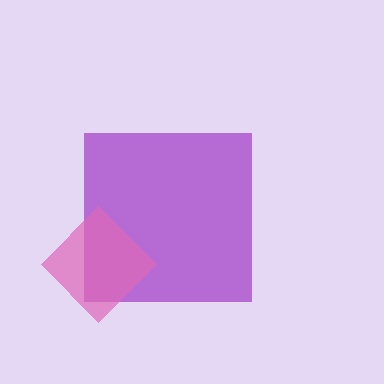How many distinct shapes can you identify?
There are 2 distinct shapes: a purple square, a pink diamond.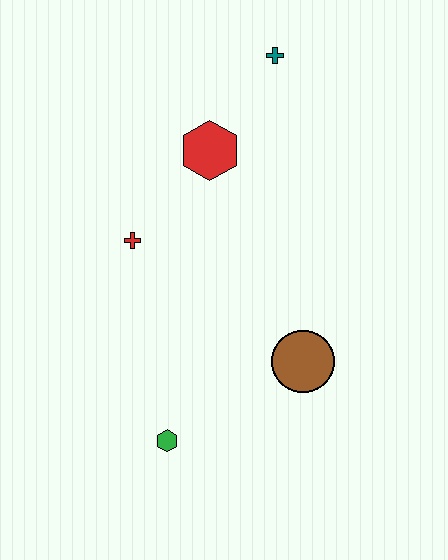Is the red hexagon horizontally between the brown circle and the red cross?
Yes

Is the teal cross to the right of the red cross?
Yes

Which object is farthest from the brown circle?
The teal cross is farthest from the brown circle.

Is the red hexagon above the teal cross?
No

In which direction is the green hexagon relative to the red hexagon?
The green hexagon is below the red hexagon.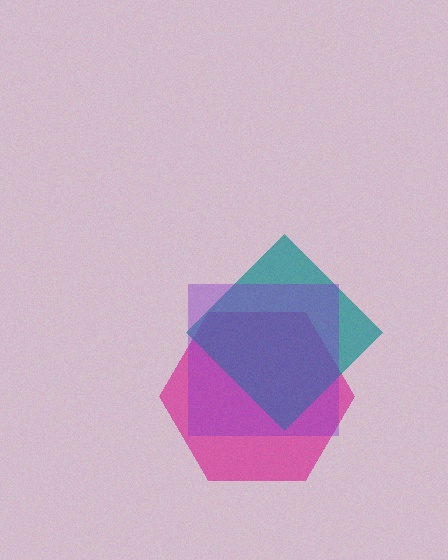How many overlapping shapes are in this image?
There are 3 overlapping shapes in the image.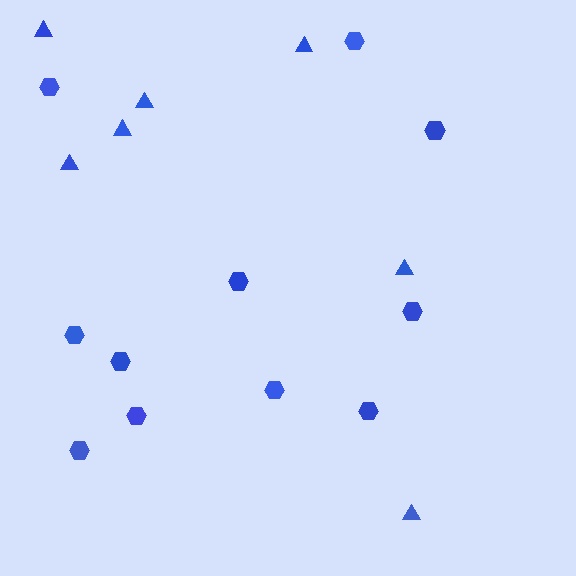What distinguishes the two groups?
There are 2 groups: one group of triangles (7) and one group of hexagons (11).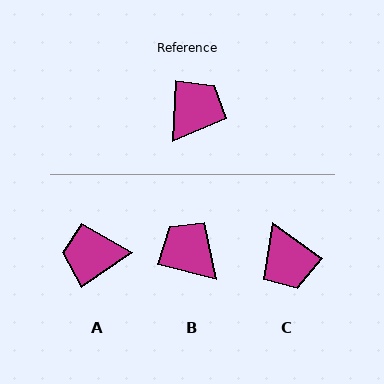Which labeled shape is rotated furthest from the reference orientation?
A, about 127 degrees away.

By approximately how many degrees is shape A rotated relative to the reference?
Approximately 127 degrees counter-clockwise.